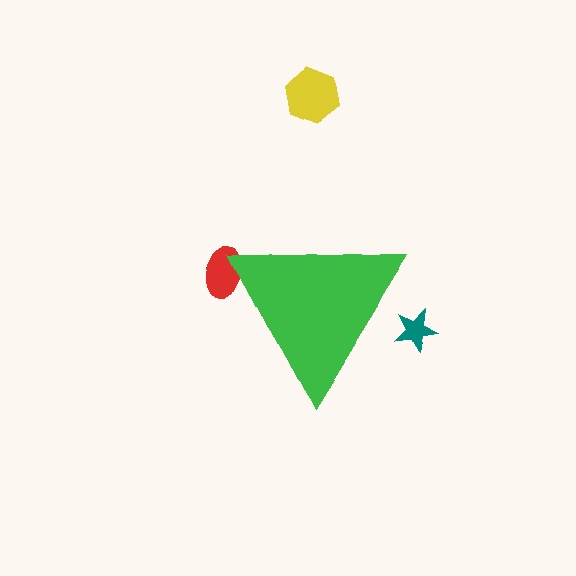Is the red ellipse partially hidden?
Yes, the red ellipse is partially hidden behind the green triangle.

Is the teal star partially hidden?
Yes, the teal star is partially hidden behind the green triangle.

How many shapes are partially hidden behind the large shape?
2 shapes are partially hidden.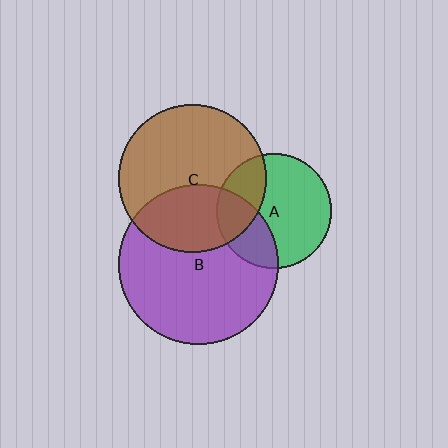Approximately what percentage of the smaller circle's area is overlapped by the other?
Approximately 35%.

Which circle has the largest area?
Circle B (purple).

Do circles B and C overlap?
Yes.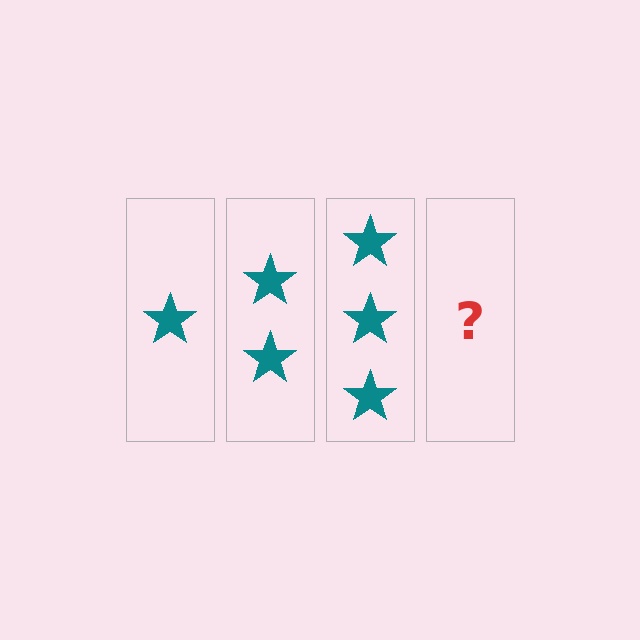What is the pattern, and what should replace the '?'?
The pattern is that each step adds one more star. The '?' should be 4 stars.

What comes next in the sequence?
The next element should be 4 stars.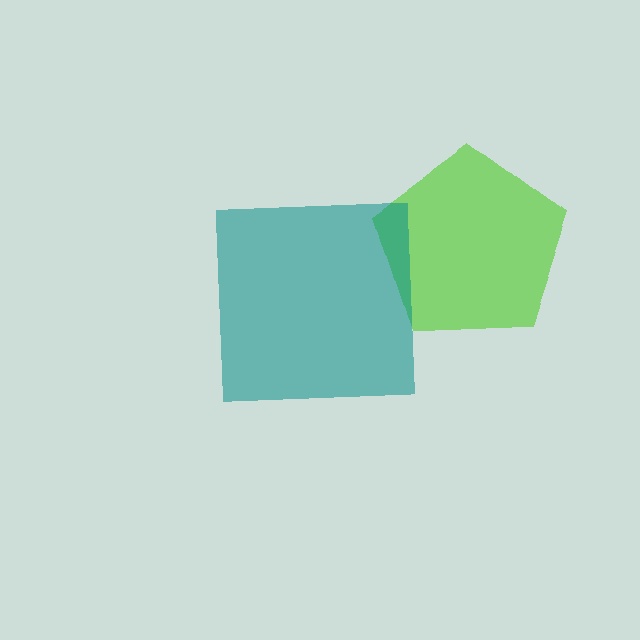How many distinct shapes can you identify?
There are 2 distinct shapes: a lime pentagon, a teal square.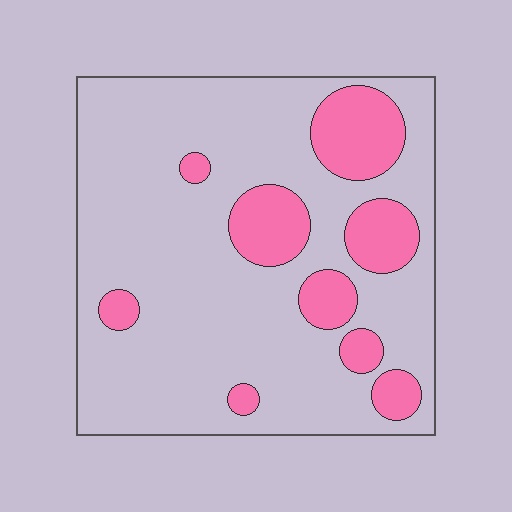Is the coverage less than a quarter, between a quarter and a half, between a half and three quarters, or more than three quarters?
Less than a quarter.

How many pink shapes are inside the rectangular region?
9.